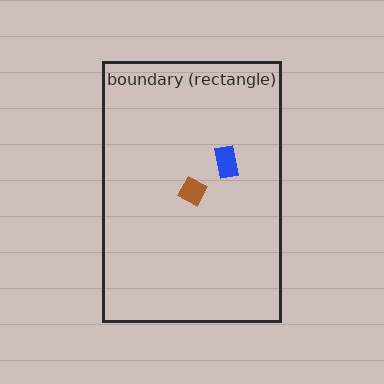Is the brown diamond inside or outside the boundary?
Inside.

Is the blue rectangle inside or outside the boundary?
Inside.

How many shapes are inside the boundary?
2 inside, 0 outside.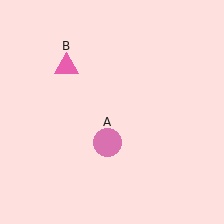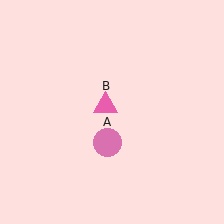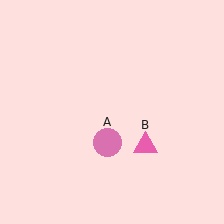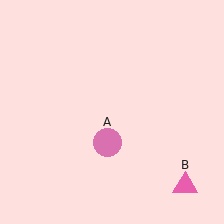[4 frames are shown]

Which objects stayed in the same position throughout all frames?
Pink circle (object A) remained stationary.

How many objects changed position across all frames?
1 object changed position: pink triangle (object B).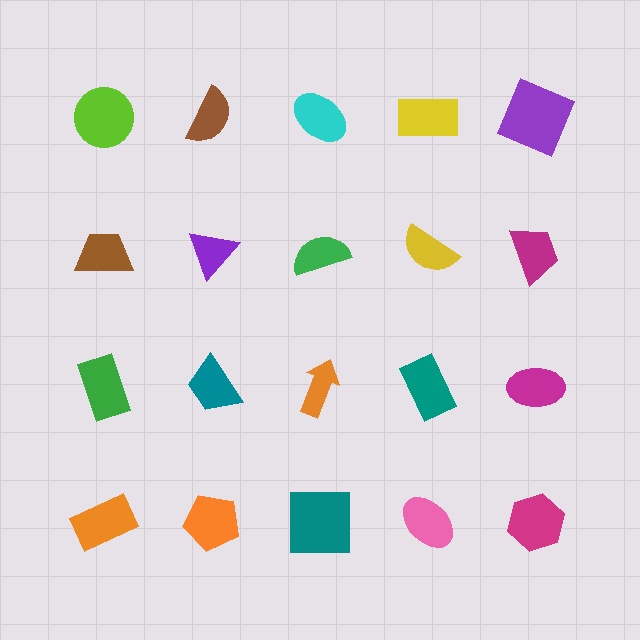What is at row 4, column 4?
A pink ellipse.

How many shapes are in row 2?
5 shapes.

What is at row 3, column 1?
A green rectangle.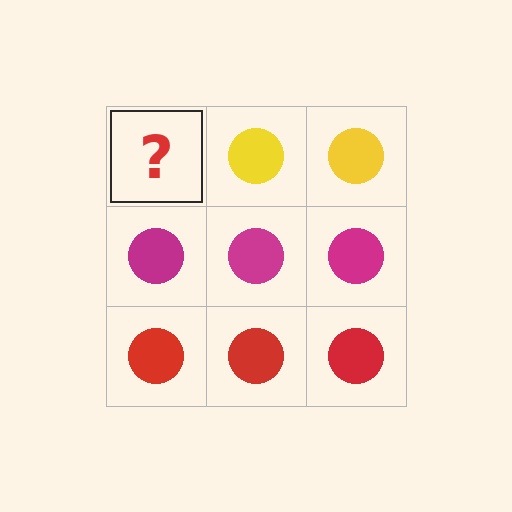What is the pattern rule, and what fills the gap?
The rule is that each row has a consistent color. The gap should be filled with a yellow circle.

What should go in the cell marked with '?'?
The missing cell should contain a yellow circle.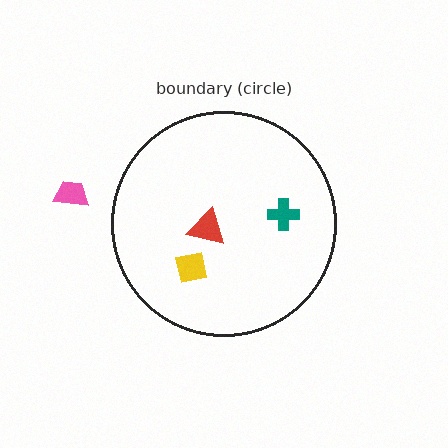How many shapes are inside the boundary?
3 inside, 1 outside.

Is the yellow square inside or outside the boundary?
Inside.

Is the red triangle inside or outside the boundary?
Inside.